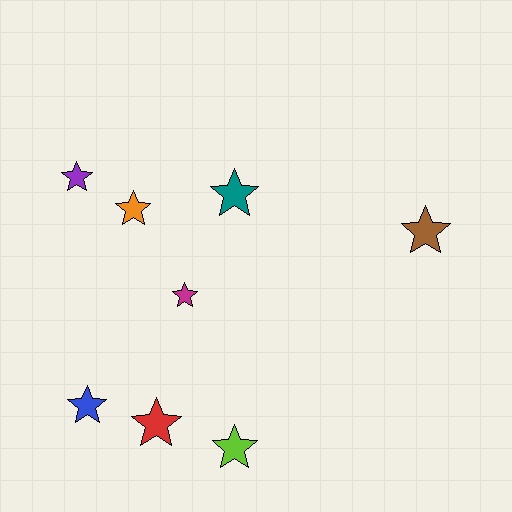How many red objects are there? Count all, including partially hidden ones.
There is 1 red object.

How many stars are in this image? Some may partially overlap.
There are 8 stars.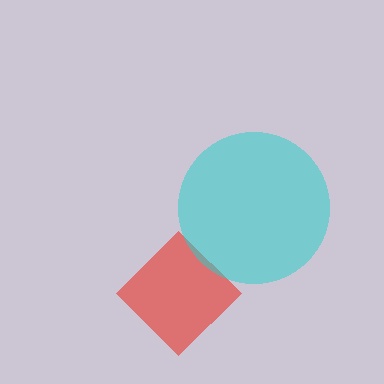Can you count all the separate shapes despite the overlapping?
Yes, there are 2 separate shapes.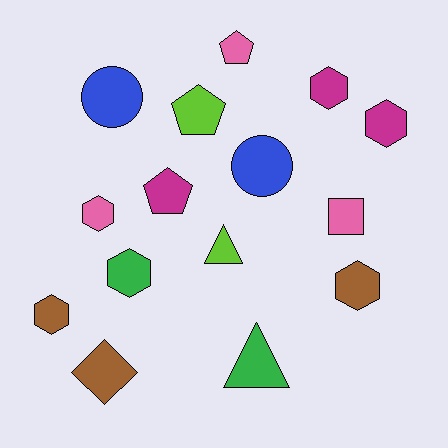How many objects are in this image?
There are 15 objects.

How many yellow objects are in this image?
There are no yellow objects.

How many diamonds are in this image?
There is 1 diamond.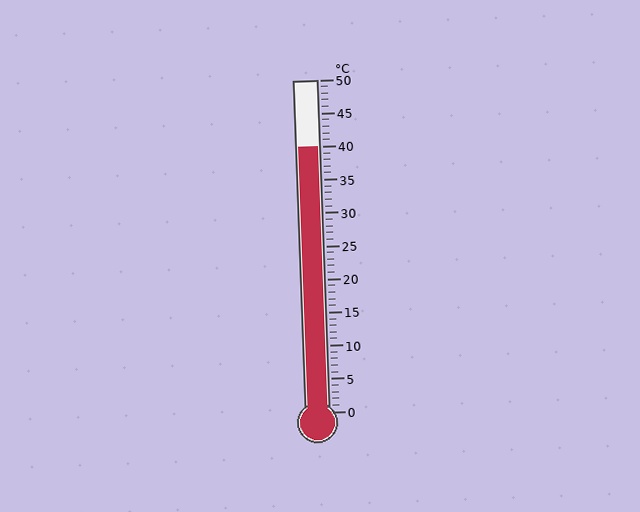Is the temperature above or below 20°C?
The temperature is above 20°C.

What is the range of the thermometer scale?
The thermometer scale ranges from 0°C to 50°C.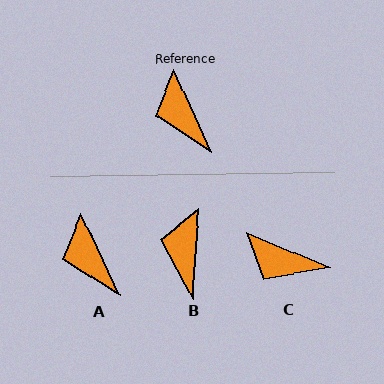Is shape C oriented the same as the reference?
No, it is off by about 43 degrees.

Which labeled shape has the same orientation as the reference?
A.